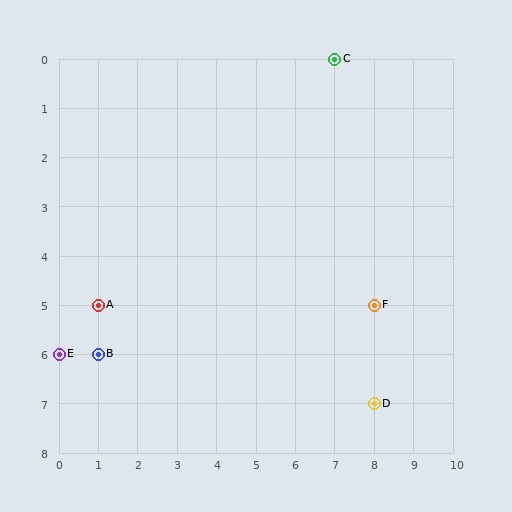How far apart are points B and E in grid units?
Points B and E are 1 column apart.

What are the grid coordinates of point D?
Point D is at grid coordinates (8, 7).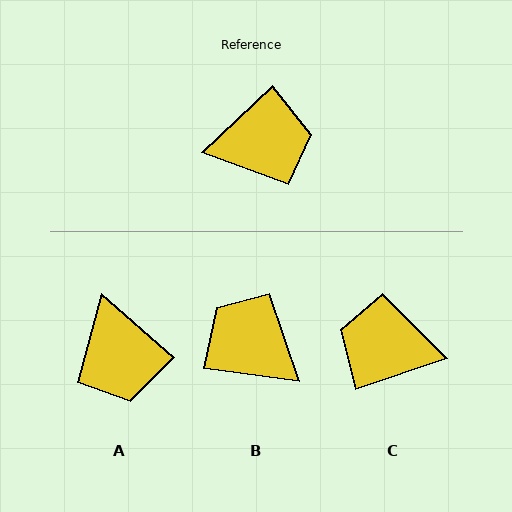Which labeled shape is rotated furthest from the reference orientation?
C, about 155 degrees away.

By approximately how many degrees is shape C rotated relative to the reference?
Approximately 155 degrees counter-clockwise.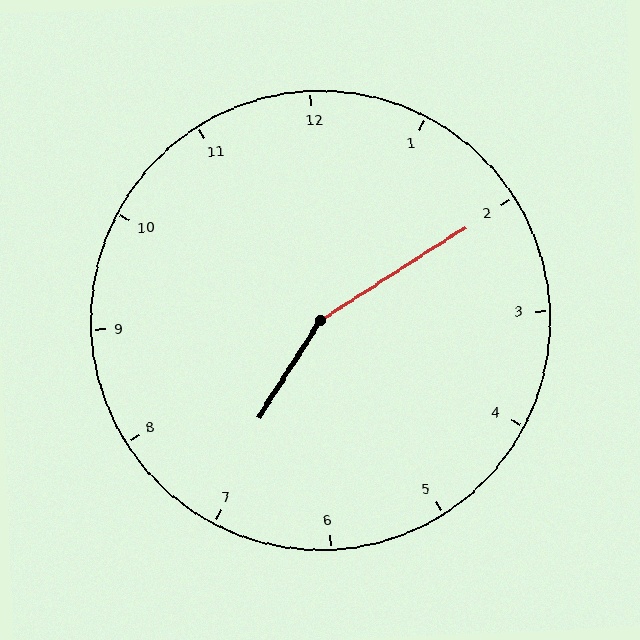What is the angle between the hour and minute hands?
Approximately 155 degrees.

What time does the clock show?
7:10.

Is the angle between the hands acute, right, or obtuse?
It is obtuse.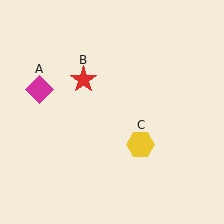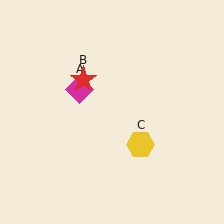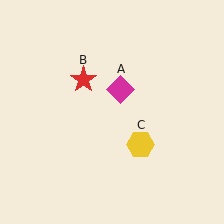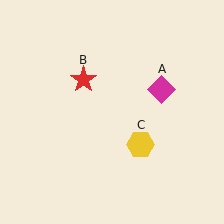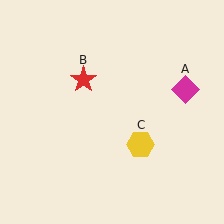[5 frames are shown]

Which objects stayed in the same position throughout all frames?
Red star (object B) and yellow hexagon (object C) remained stationary.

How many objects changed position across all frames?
1 object changed position: magenta diamond (object A).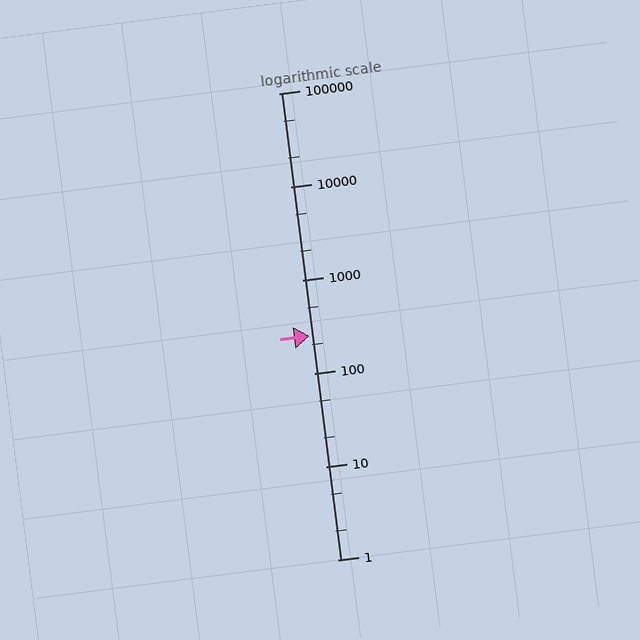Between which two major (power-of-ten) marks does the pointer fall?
The pointer is between 100 and 1000.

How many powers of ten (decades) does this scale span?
The scale spans 5 decades, from 1 to 100000.